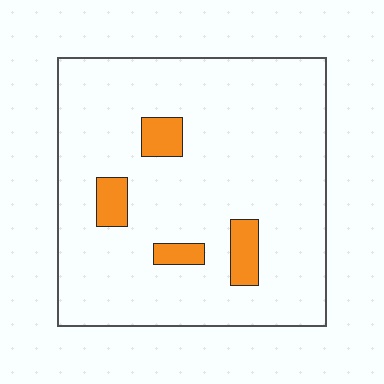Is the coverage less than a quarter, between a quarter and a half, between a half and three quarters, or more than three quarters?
Less than a quarter.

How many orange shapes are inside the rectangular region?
4.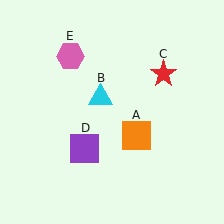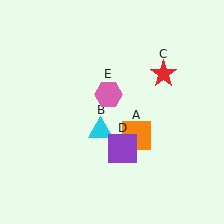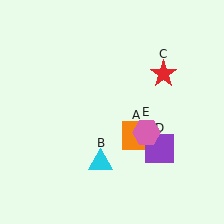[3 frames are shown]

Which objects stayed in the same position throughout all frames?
Orange square (object A) and red star (object C) remained stationary.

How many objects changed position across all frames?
3 objects changed position: cyan triangle (object B), purple square (object D), pink hexagon (object E).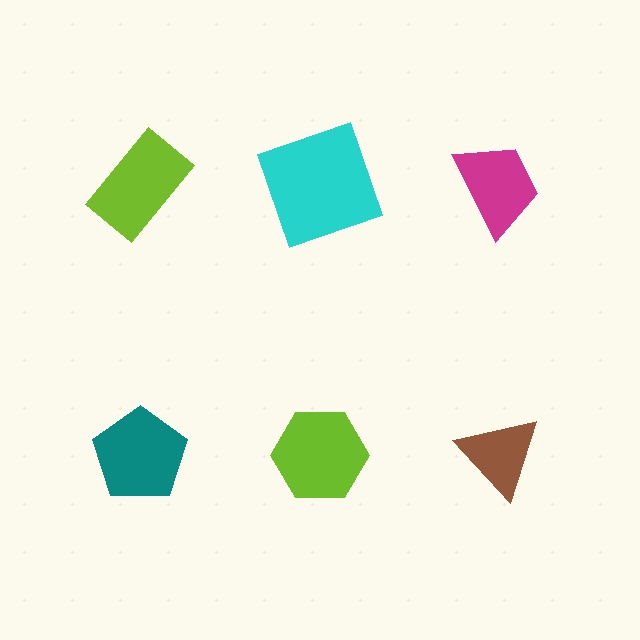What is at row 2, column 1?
A teal pentagon.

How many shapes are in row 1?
3 shapes.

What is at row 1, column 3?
A magenta trapezoid.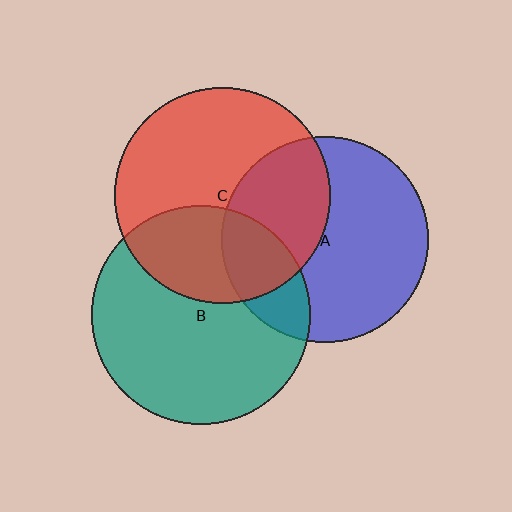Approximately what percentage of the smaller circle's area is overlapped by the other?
Approximately 35%.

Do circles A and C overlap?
Yes.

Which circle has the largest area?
Circle B (teal).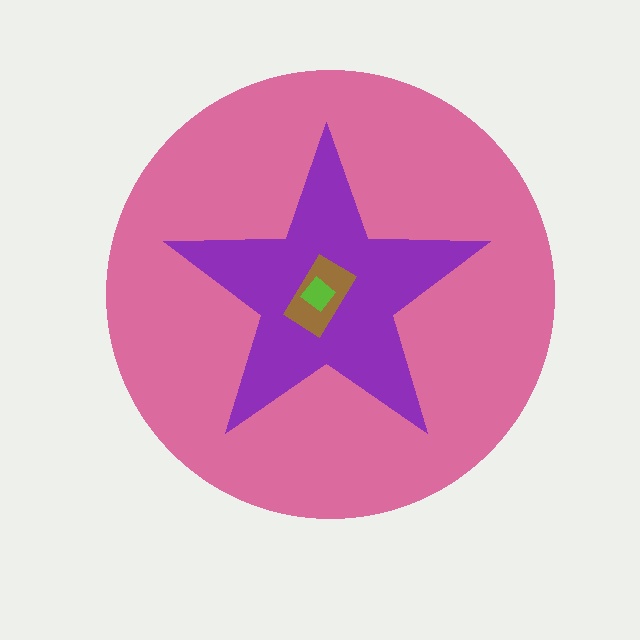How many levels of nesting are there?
4.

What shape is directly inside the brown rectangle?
The lime diamond.